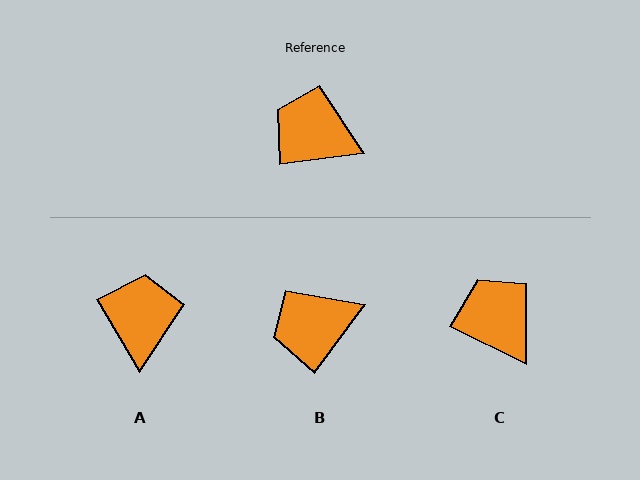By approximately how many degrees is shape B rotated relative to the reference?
Approximately 46 degrees counter-clockwise.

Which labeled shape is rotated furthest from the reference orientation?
A, about 66 degrees away.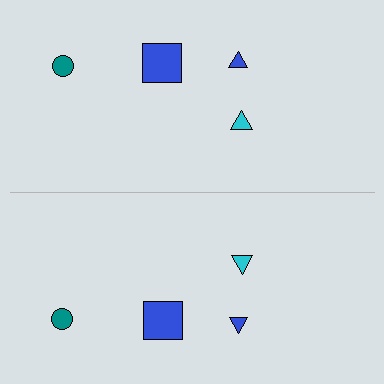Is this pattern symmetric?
Yes, this pattern has bilateral (reflection) symmetry.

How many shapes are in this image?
There are 8 shapes in this image.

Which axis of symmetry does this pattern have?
The pattern has a horizontal axis of symmetry running through the center of the image.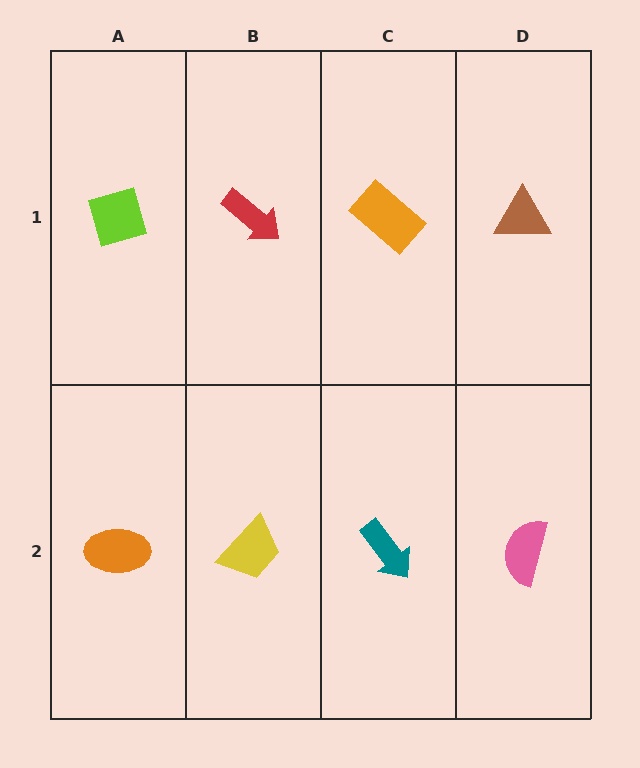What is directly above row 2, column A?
A lime diamond.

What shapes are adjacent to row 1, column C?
A teal arrow (row 2, column C), a red arrow (row 1, column B), a brown triangle (row 1, column D).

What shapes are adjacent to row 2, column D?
A brown triangle (row 1, column D), a teal arrow (row 2, column C).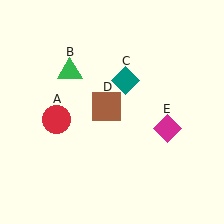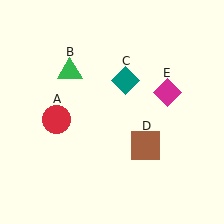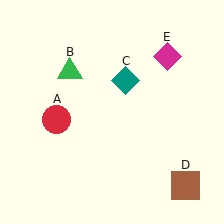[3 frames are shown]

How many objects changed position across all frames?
2 objects changed position: brown square (object D), magenta diamond (object E).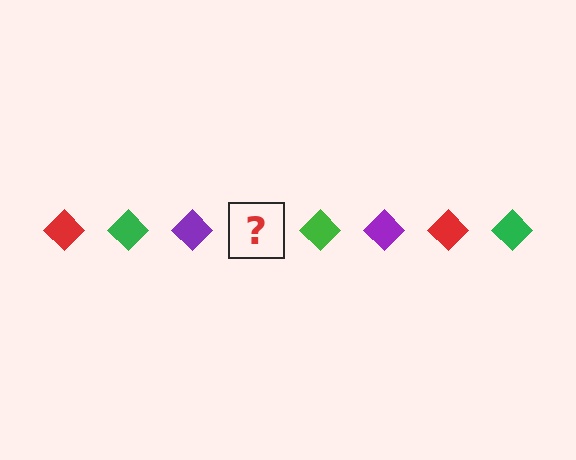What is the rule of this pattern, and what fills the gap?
The rule is that the pattern cycles through red, green, purple diamonds. The gap should be filled with a red diamond.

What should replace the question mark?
The question mark should be replaced with a red diamond.